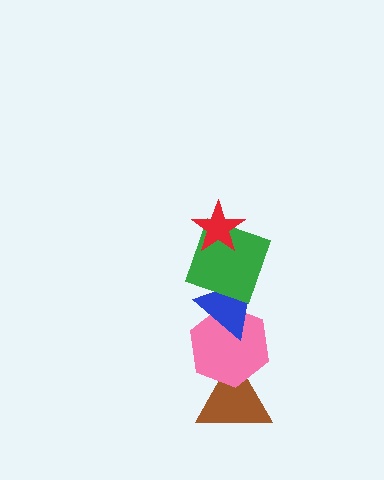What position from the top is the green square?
The green square is 2nd from the top.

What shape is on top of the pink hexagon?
The blue triangle is on top of the pink hexagon.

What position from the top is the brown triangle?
The brown triangle is 5th from the top.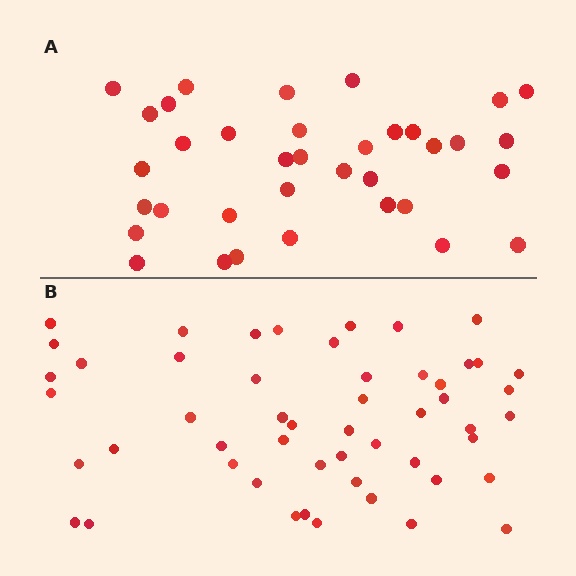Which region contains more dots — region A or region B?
Region B (the bottom region) has more dots.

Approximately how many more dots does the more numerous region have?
Region B has approximately 15 more dots than region A.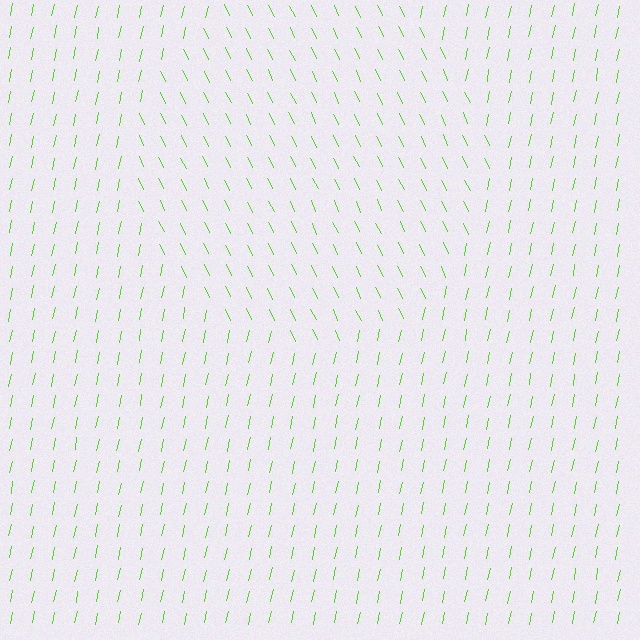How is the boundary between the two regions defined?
The boundary is defined purely by a change in line orientation (approximately 38 degrees difference). All lines are the same color and thickness.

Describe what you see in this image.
The image is filled with small lime line segments. A circle region in the image has lines oriented differently from the surrounding lines, creating a visible texture boundary.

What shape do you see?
I see a circle.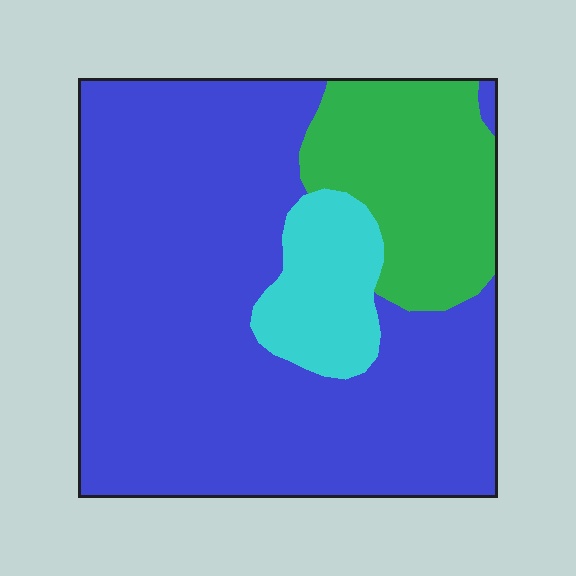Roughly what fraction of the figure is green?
Green takes up between a sixth and a third of the figure.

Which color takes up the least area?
Cyan, at roughly 10%.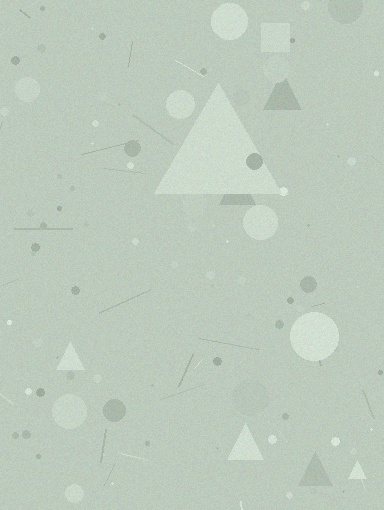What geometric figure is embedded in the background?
A triangle is embedded in the background.